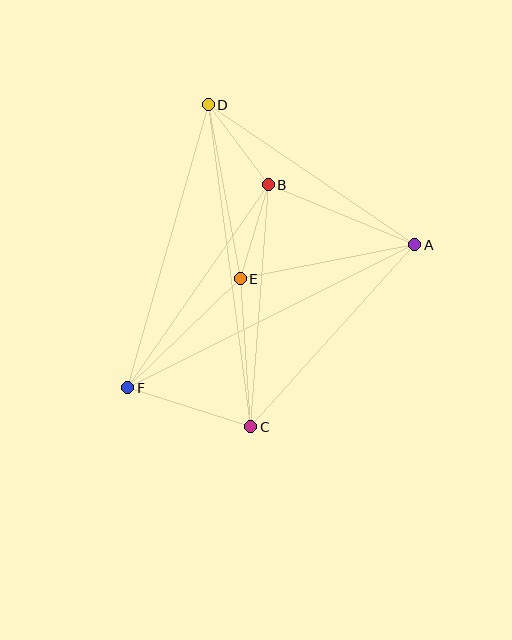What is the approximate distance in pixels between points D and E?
The distance between D and E is approximately 177 pixels.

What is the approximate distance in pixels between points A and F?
The distance between A and F is approximately 321 pixels.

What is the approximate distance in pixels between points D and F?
The distance between D and F is approximately 294 pixels.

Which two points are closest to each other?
Points B and E are closest to each other.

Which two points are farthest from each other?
Points C and D are farthest from each other.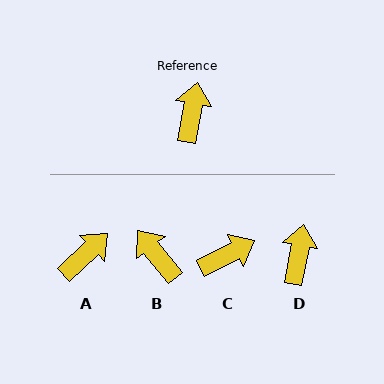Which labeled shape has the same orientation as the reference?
D.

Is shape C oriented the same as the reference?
No, it is off by about 53 degrees.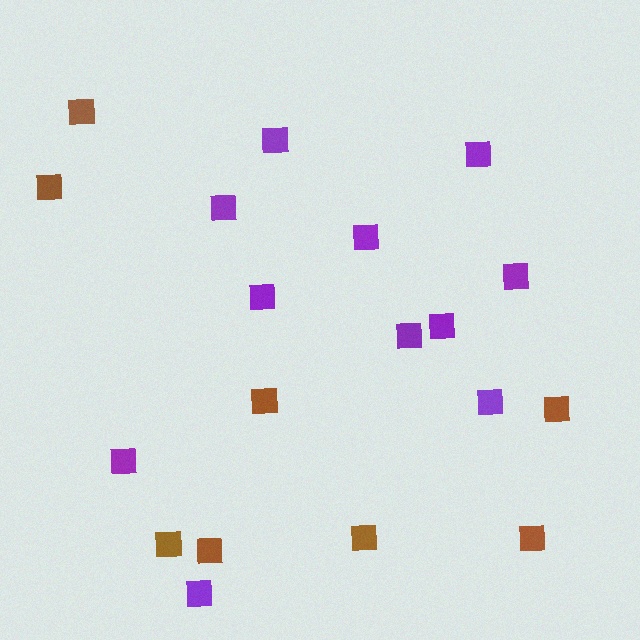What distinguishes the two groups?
There are 2 groups: one group of brown squares (8) and one group of purple squares (11).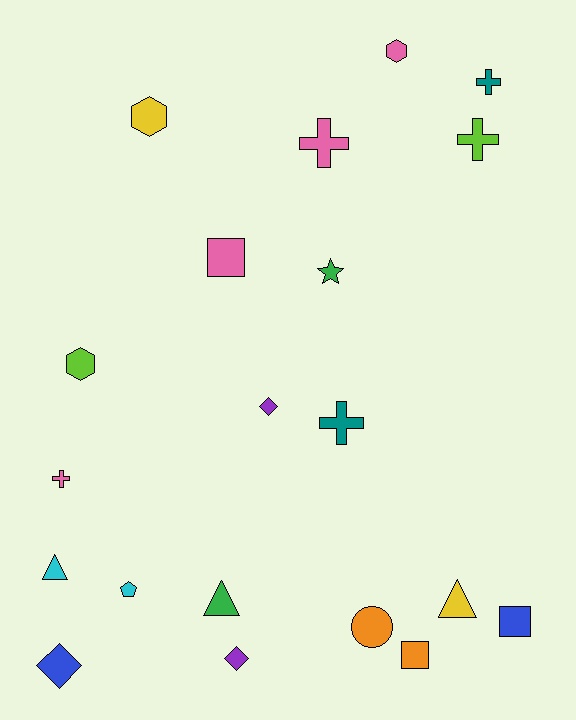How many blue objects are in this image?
There are 2 blue objects.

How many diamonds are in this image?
There are 3 diamonds.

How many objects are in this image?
There are 20 objects.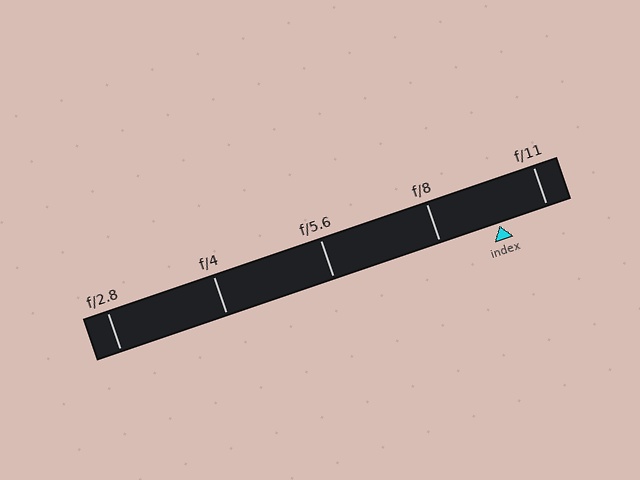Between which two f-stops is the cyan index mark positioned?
The index mark is between f/8 and f/11.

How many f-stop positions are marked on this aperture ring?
There are 5 f-stop positions marked.